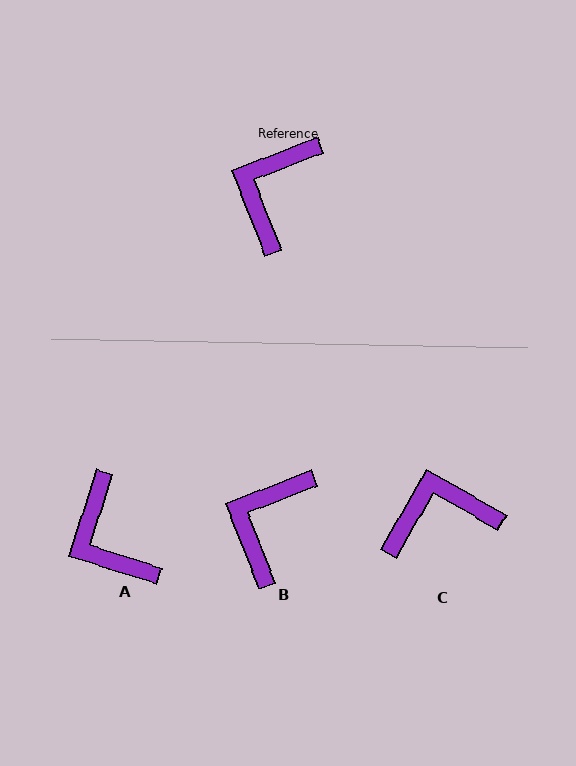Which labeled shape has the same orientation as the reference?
B.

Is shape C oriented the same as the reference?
No, it is off by about 51 degrees.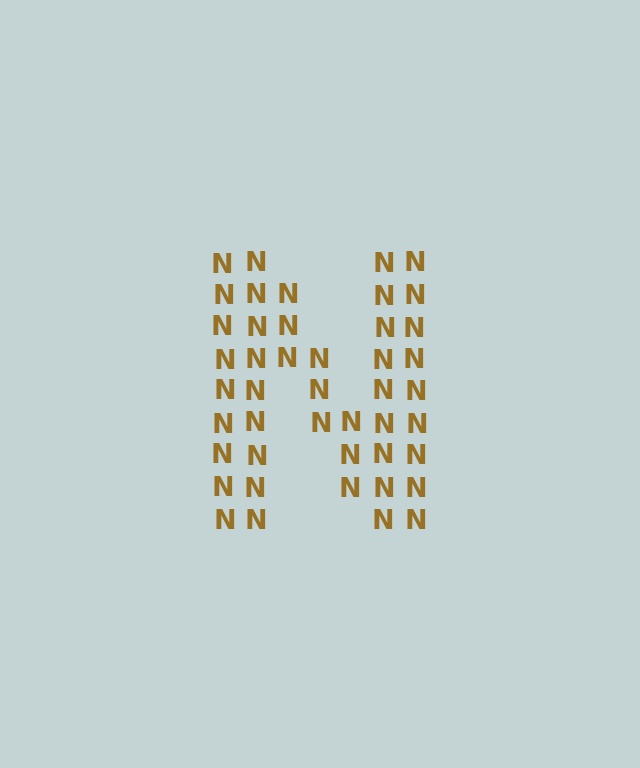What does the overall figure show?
The overall figure shows the letter N.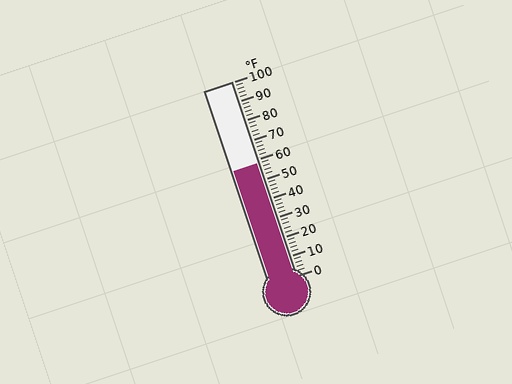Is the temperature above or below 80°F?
The temperature is below 80°F.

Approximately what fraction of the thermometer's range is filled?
The thermometer is filled to approximately 60% of its range.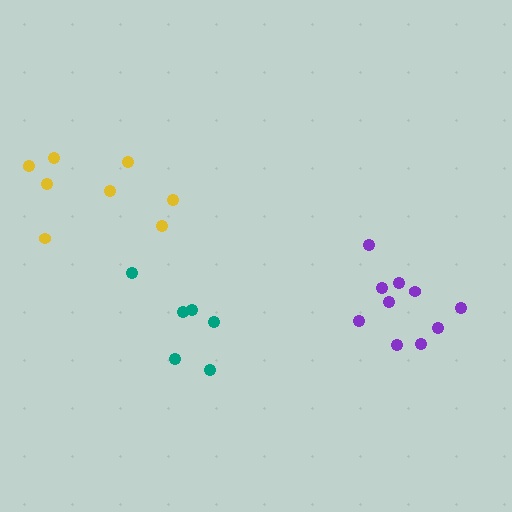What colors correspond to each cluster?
The clusters are colored: teal, yellow, purple.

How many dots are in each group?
Group 1: 6 dots, Group 2: 8 dots, Group 3: 10 dots (24 total).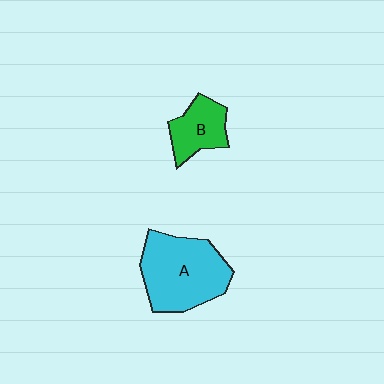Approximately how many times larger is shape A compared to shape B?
Approximately 2.1 times.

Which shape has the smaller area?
Shape B (green).